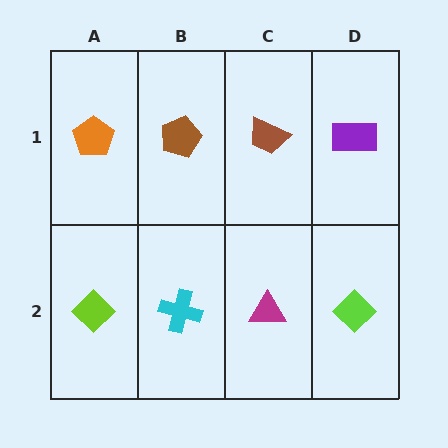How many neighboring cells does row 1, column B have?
3.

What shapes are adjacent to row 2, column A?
An orange pentagon (row 1, column A), a cyan cross (row 2, column B).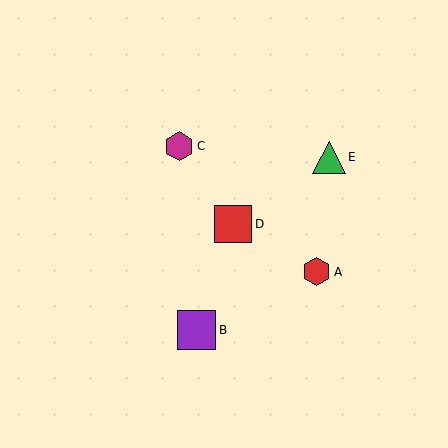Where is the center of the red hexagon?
The center of the red hexagon is at (317, 272).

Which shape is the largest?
The purple square (labeled B) is the largest.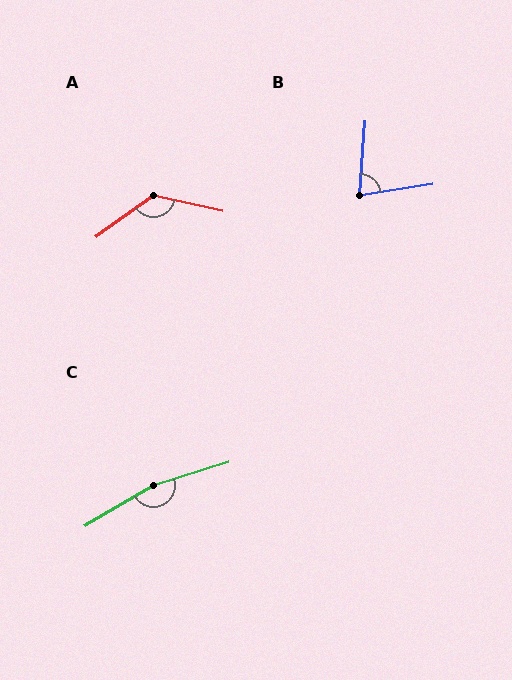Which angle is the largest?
C, at approximately 166 degrees.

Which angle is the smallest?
B, at approximately 77 degrees.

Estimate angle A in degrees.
Approximately 132 degrees.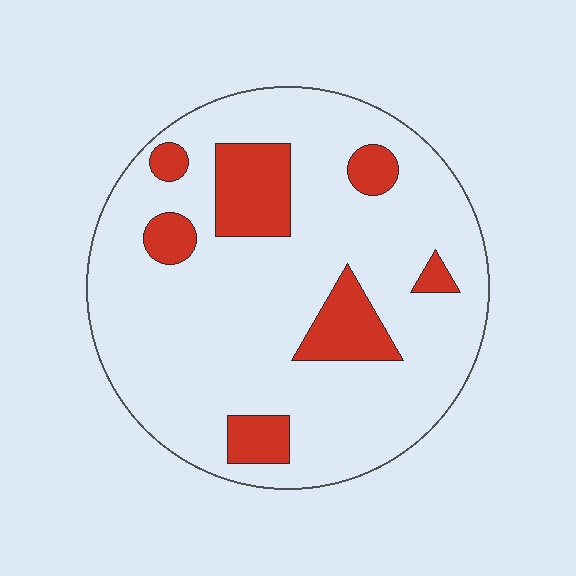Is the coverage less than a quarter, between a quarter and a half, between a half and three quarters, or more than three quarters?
Less than a quarter.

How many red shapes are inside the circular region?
7.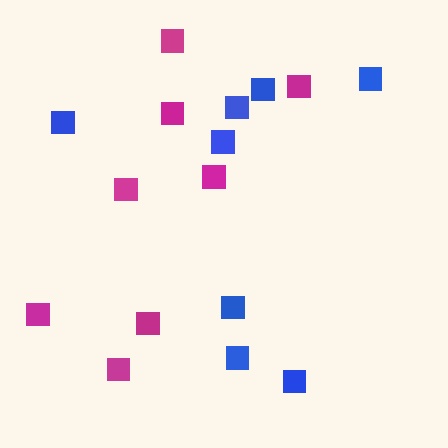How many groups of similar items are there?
There are 2 groups: one group of blue squares (8) and one group of magenta squares (8).